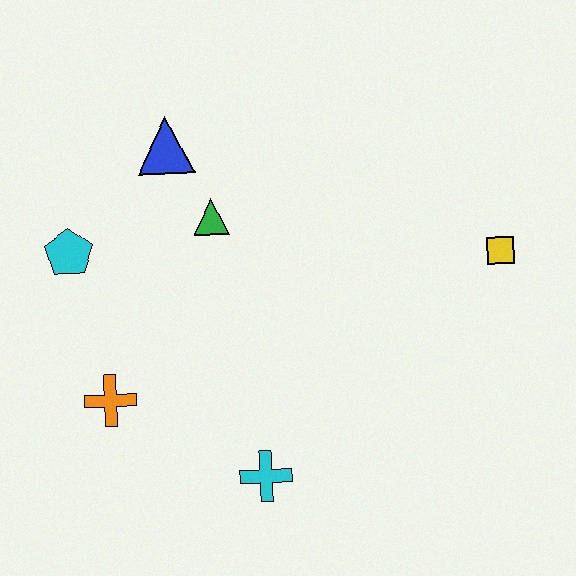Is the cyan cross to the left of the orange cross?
No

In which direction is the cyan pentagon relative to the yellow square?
The cyan pentagon is to the left of the yellow square.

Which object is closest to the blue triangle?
The green triangle is closest to the blue triangle.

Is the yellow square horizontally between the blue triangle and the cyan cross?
No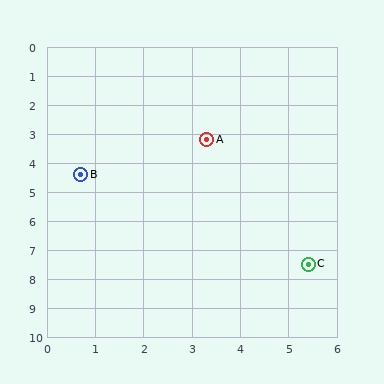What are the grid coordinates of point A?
Point A is at approximately (3.3, 3.2).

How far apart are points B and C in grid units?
Points B and C are about 5.6 grid units apart.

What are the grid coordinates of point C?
Point C is at approximately (5.4, 7.5).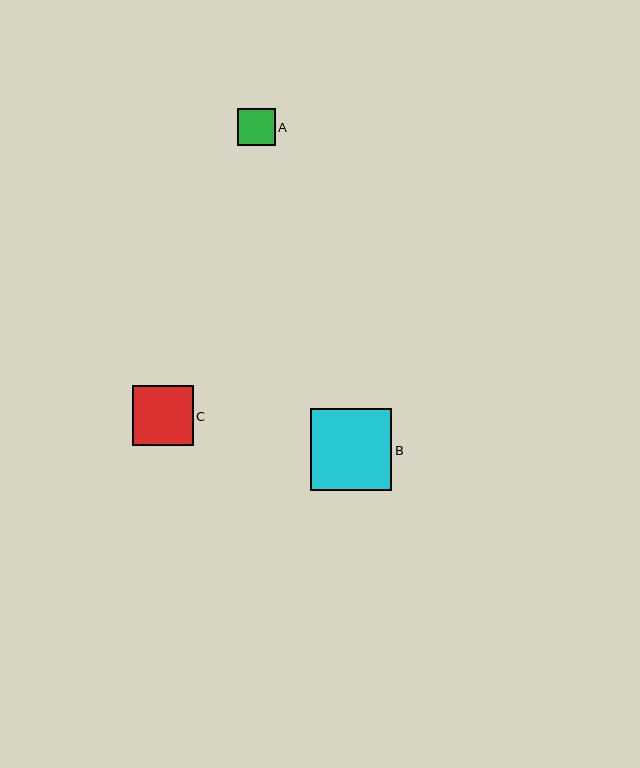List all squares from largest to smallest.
From largest to smallest: B, C, A.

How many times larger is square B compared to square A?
Square B is approximately 2.2 times the size of square A.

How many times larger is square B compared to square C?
Square B is approximately 1.4 times the size of square C.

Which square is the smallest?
Square A is the smallest with a size of approximately 38 pixels.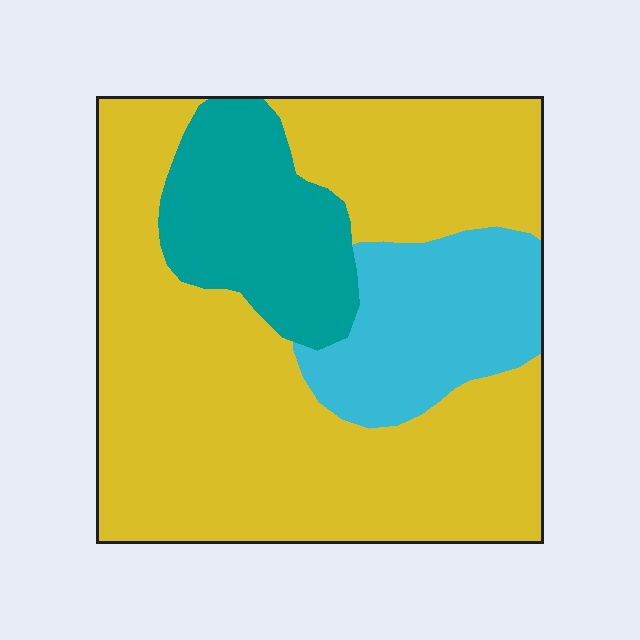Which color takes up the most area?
Yellow, at roughly 65%.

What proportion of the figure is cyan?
Cyan covers 17% of the figure.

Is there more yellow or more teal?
Yellow.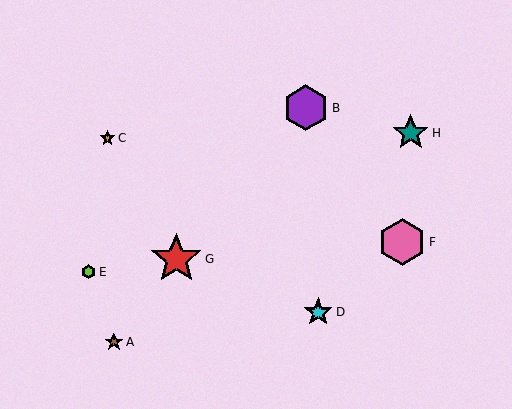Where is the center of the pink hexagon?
The center of the pink hexagon is at (402, 242).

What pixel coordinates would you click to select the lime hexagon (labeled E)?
Click at (88, 272) to select the lime hexagon E.